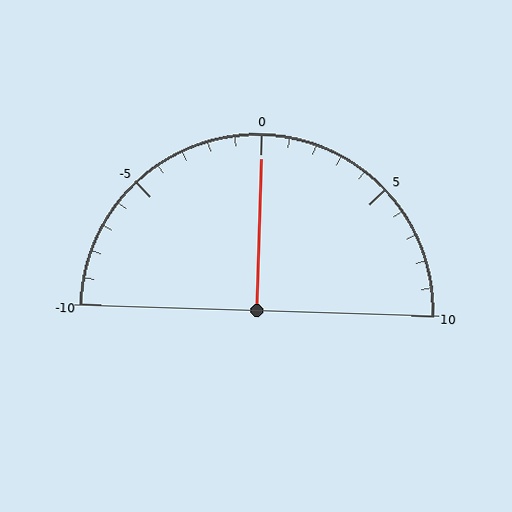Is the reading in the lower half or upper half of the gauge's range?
The reading is in the upper half of the range (-10 to 10).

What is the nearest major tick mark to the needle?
The nearest major tick mark is 0.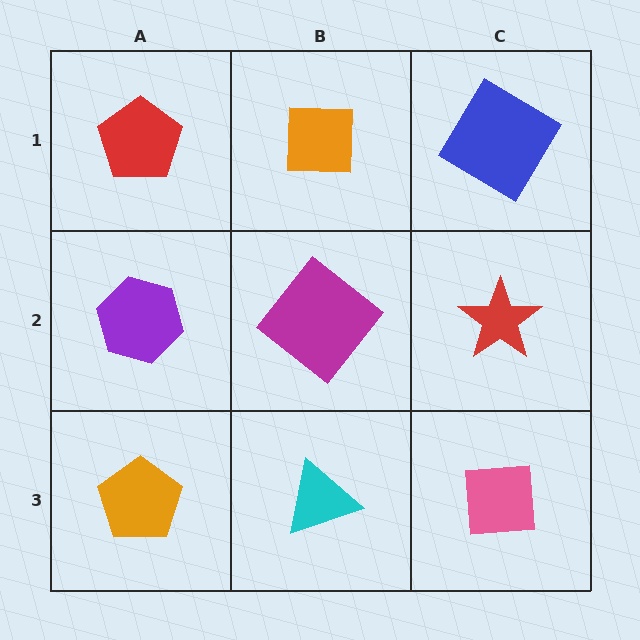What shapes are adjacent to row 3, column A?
A purple hexagon (row 2, column A), a cyan triangle (row 3, column B).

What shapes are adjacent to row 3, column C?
A red star (row 2, column C), a cyan triangle (row 3, column B).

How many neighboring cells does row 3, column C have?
2.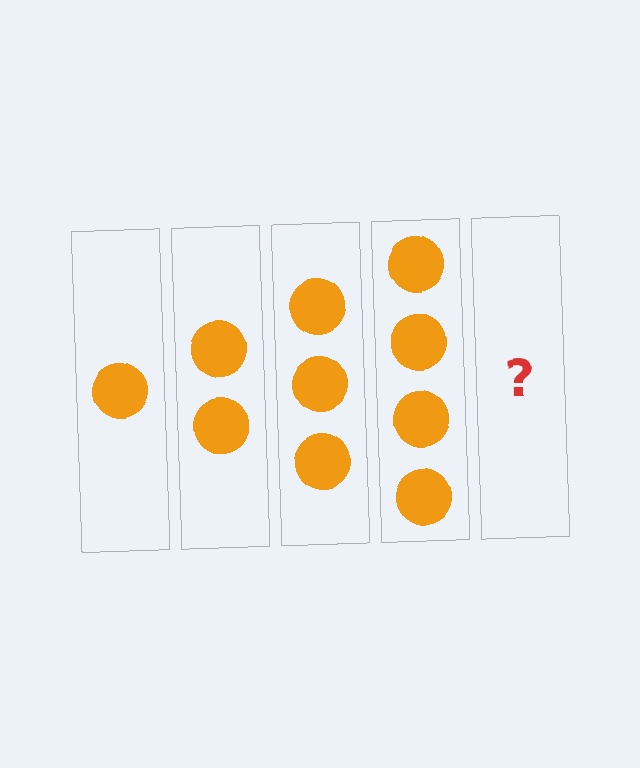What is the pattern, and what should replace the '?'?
The pattern is that each step adds one more circle. The '?' should be 5 circles.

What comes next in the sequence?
The next element should be 5 circles.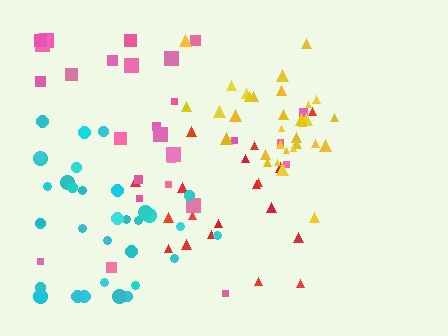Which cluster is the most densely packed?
Yellow.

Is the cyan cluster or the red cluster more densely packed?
Cyan.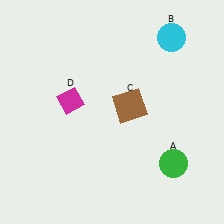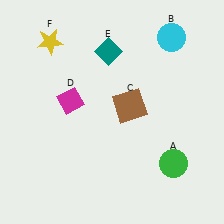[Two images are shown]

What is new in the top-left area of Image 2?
A yellow star (F) was added in the top-left area of Image 2.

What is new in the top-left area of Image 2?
A teal diamond (E) was added in the top-left area of Image 2.